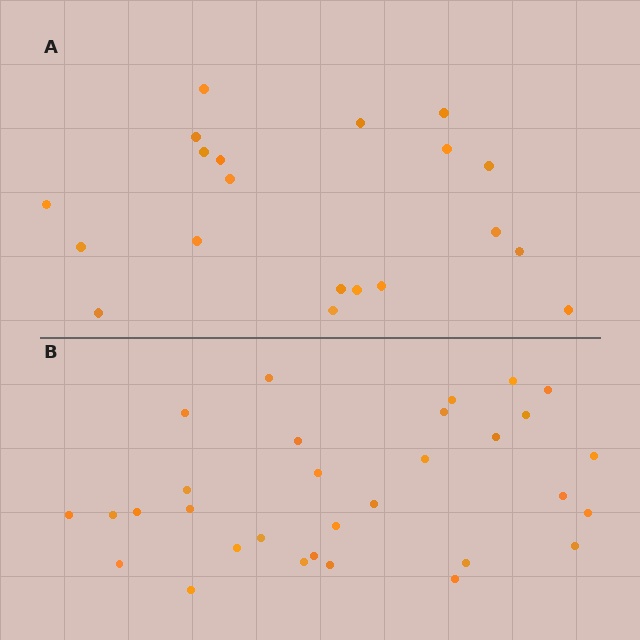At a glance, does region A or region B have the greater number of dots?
Region B (the bottom region) has more dots.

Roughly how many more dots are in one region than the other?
Region B has roughly 12 or so more dots than region A.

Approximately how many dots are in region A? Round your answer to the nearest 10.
About 20 dots.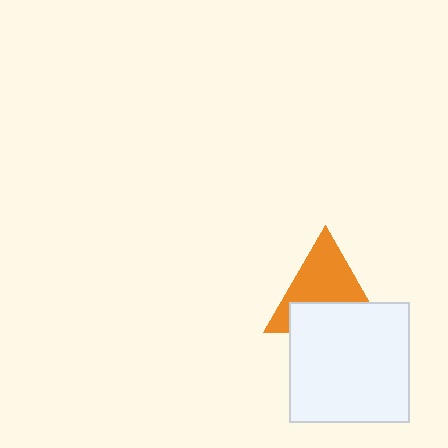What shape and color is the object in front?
The object in front is a white square.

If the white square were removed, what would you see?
You would see the complete orange triangle.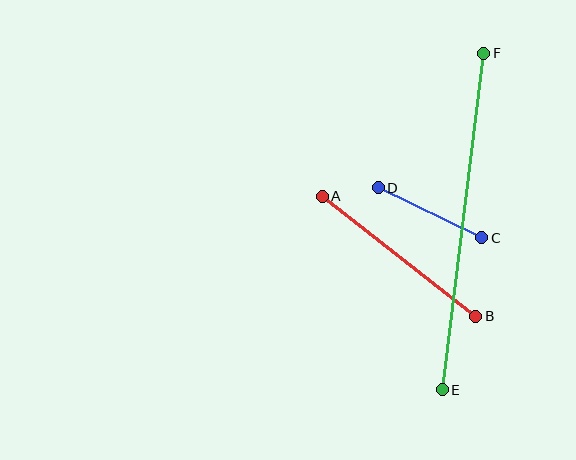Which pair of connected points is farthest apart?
Points E and F are farthest apart.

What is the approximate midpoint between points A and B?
The midpoint is at approximately (399, 256) pixels.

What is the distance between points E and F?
The distance is approximately 339 pixels.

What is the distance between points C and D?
The distance is approximately 115 pixels.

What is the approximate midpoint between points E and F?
The midpoint is at approximately (463, 221) pixels.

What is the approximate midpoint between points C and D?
The midpoint is at approximately (430, 213) pixels.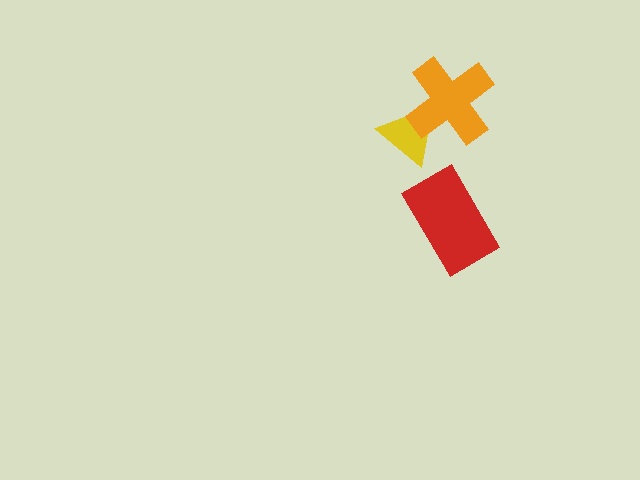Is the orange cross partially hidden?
No, no other shape covers it.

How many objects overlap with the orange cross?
1 object overlaps with the orange cross.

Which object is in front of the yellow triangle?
The orange cross is in front of the yellow triangle.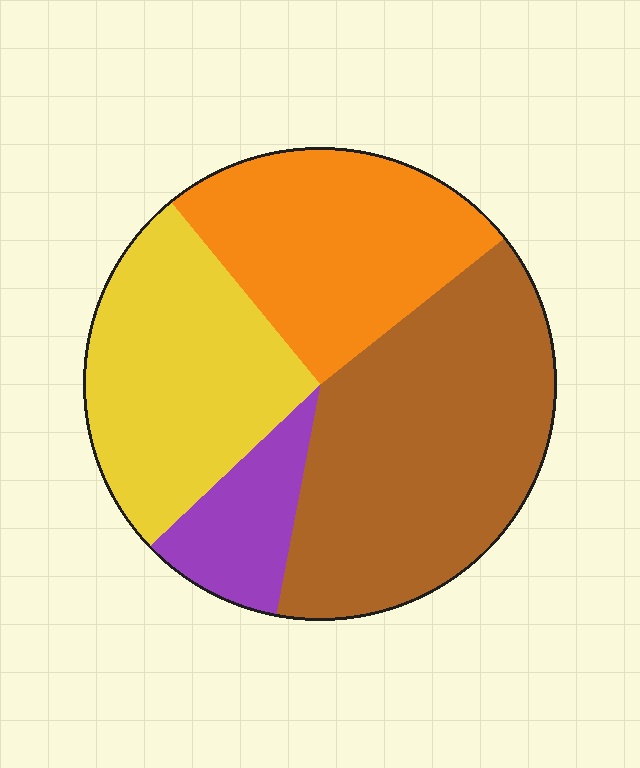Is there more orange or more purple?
Orange.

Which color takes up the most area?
Brown, at roughly 40%.